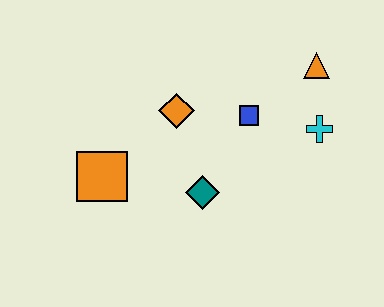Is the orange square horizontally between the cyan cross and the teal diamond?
No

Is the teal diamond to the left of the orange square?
No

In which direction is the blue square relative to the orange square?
The blue square is to the right of the orange square.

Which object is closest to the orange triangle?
The cyan cross is closest to the orange triangle.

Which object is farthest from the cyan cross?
The orange square is farthest from the cyan cross.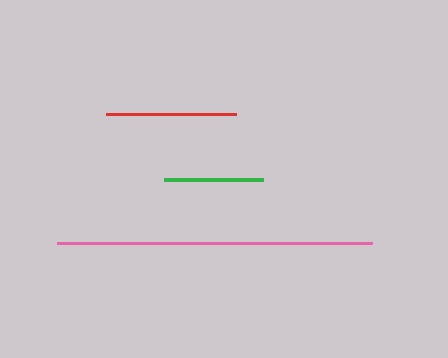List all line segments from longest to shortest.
From longest to shortest: pink, red, green.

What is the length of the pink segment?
The pink segment is approximately 315 pixels long.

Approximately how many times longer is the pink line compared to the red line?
The pink line is approximately 2.4 times the length of the red line.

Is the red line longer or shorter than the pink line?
The pink line is longer than the red line.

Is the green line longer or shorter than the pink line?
The pink line is longer than the green line.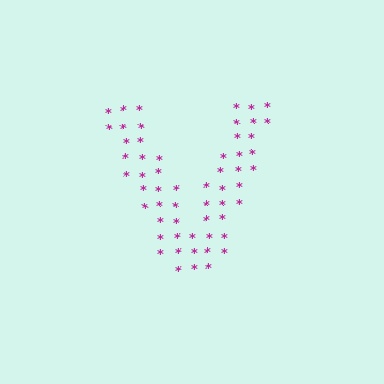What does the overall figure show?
The overall figure shows the letter V.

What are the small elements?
The small elements are asterisks.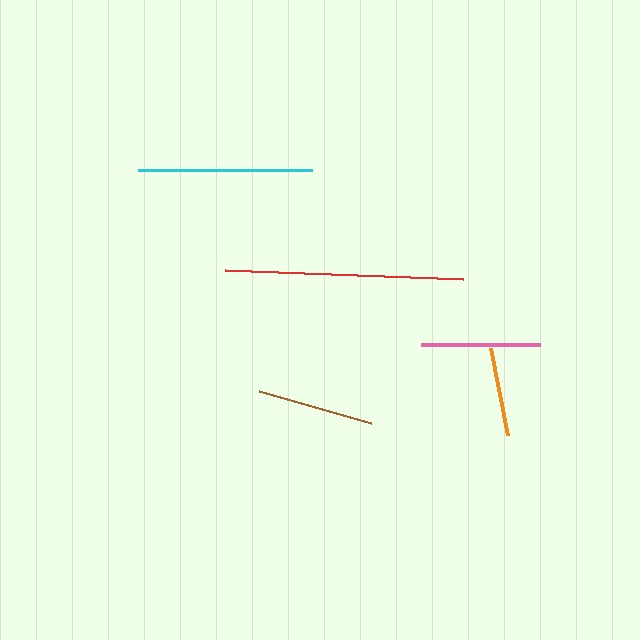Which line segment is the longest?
The red line is the longest at approximately 238 pixels.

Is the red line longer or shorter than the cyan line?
The red line is longer than the cyan line.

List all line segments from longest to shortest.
From longest to shortest: red, cyan, pink, brown, orange.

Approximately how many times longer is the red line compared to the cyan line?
The red line is approximately 1.4 times the length of the cyan line.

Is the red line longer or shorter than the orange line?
The red line is longer than the orange line.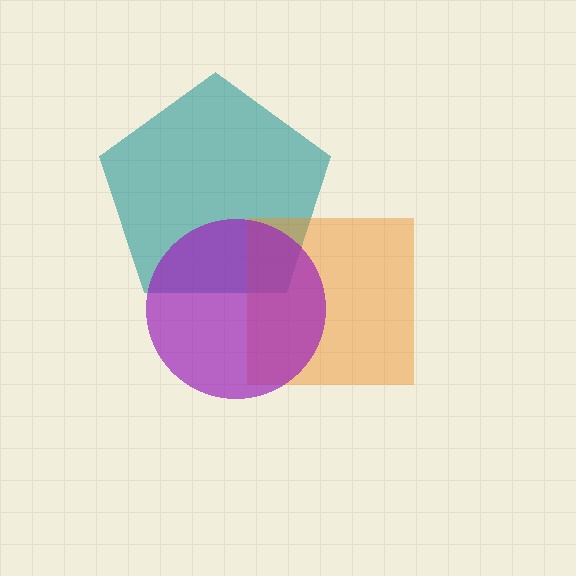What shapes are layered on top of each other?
The layered shapes are: a teal pentagon, an orange square, a purple circle.